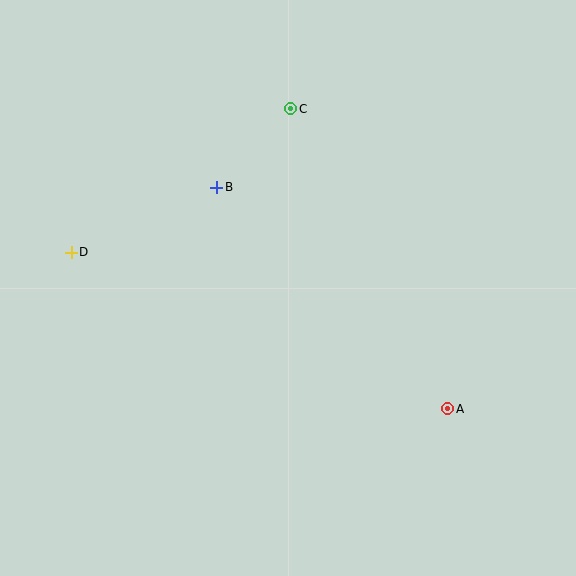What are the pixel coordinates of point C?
Point C is at (291, 109).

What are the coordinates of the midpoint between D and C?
The midpoint between D and C is at (181, 180).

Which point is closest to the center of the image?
Point B at (217, 187) is closest to the center.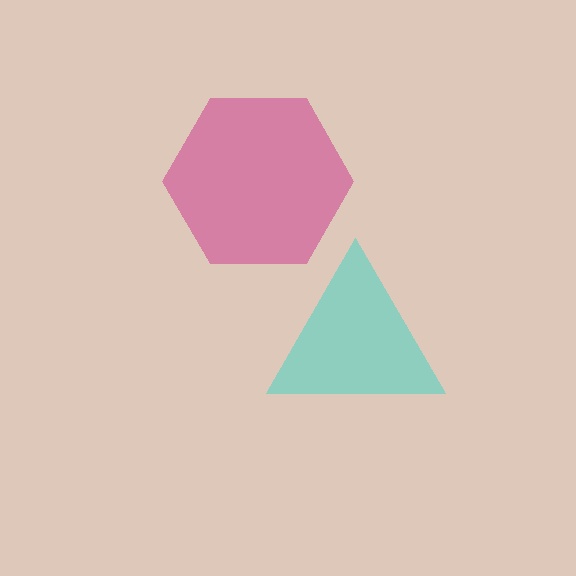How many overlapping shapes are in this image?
There are 2 overlapping shapes in the image.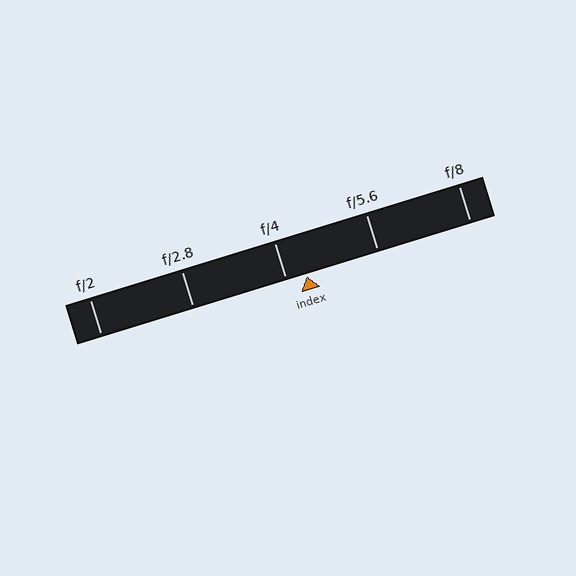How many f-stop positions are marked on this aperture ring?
There are 5 f-stop positions marked.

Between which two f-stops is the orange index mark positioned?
The index mark is between f/4 and f/5.6.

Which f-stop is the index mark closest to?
The index mark is closest to f/4.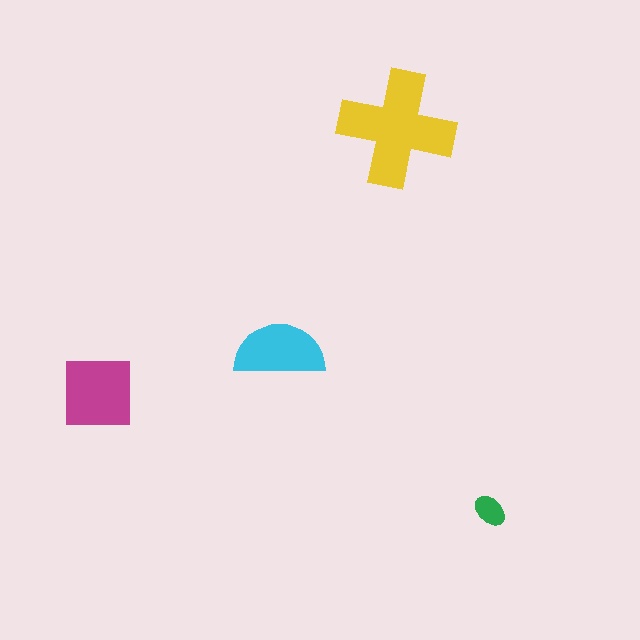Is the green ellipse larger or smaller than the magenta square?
Smaller.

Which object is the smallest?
The green ellipse.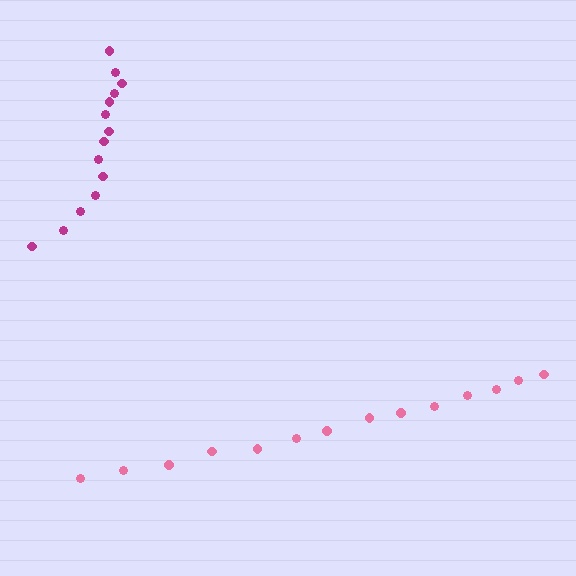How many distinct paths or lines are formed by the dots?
There are 2 distinct paths.